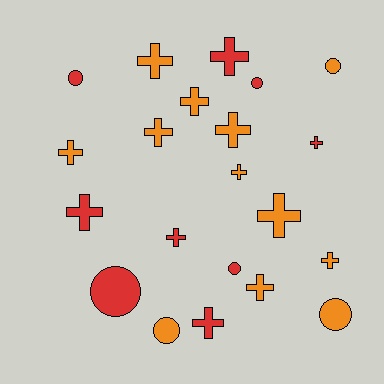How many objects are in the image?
There are 21 objects.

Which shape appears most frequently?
Cross, with 14 objects.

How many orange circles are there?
There are 3 orange circles.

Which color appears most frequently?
Orange, with 12 objects.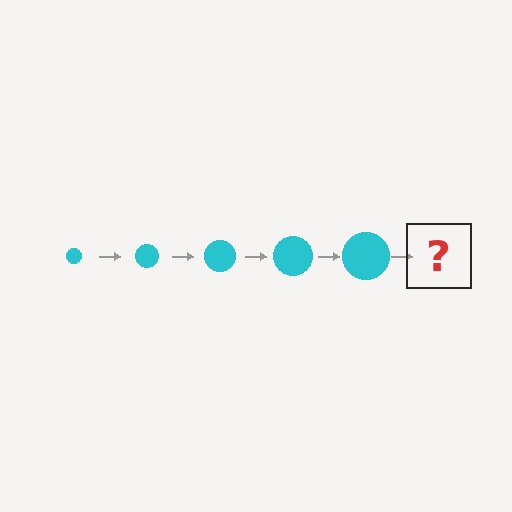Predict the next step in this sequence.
The next step is a cyan circle, larger than the previous one.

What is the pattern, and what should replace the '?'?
The pattern is that the circle gets progressively larger each step. The '?' should be a cyan circle, larger than the previous one.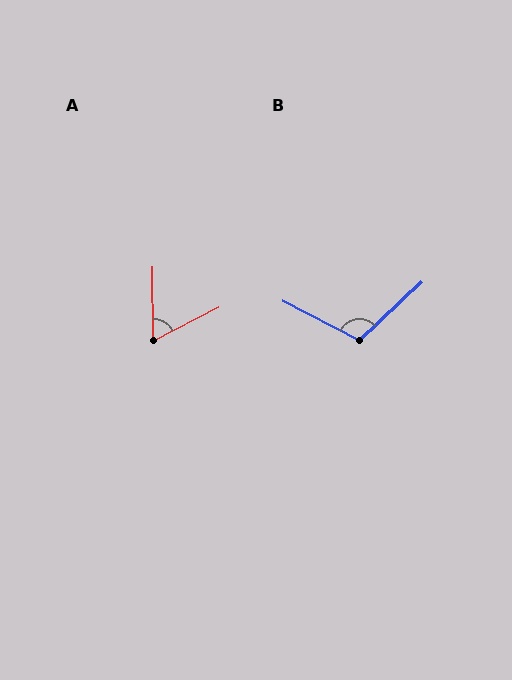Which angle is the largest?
B, at approximately 109 degrees.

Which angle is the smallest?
A, at approximately 63 degrees.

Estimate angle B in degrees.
Approximately 109 degrees.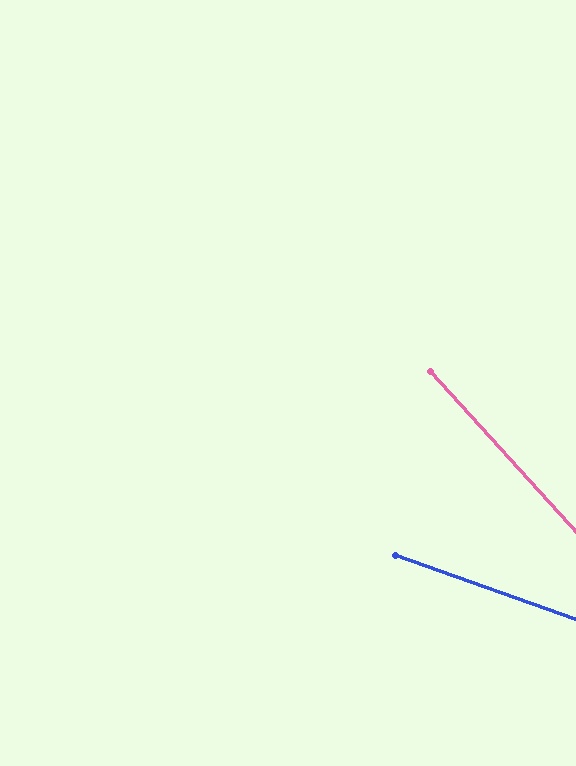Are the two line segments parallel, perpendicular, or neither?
Neither parallel nor perpendicular — they differ by about 28°.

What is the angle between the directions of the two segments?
Approximately 28 degrees.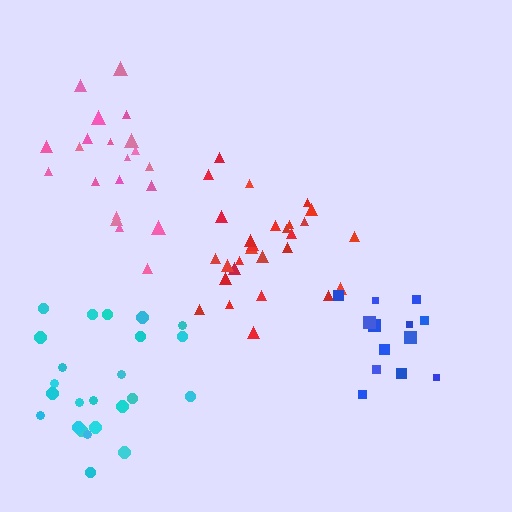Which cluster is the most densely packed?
Blue.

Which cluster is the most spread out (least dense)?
Cyan.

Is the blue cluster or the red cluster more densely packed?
Blue.